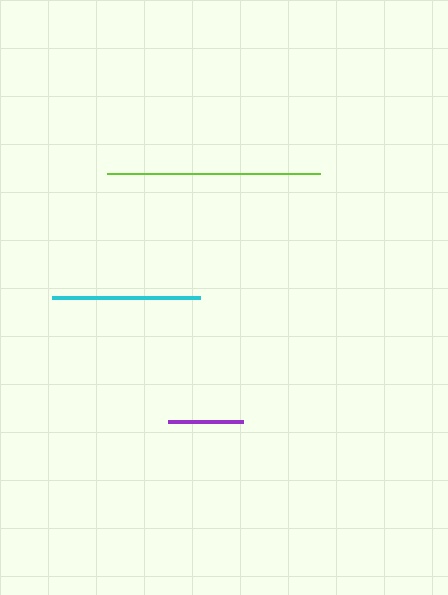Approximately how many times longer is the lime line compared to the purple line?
The lime line is approximately 2.8 times the length of the purple line.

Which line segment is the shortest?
The purple line is the shortest at approximately 75 pixels.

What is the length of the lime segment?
The lime segment is approximately 213 pixels long.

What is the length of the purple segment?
The purple segment is approximately 75 pixels long.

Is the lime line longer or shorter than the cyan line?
The lime line is longer than the cyan line.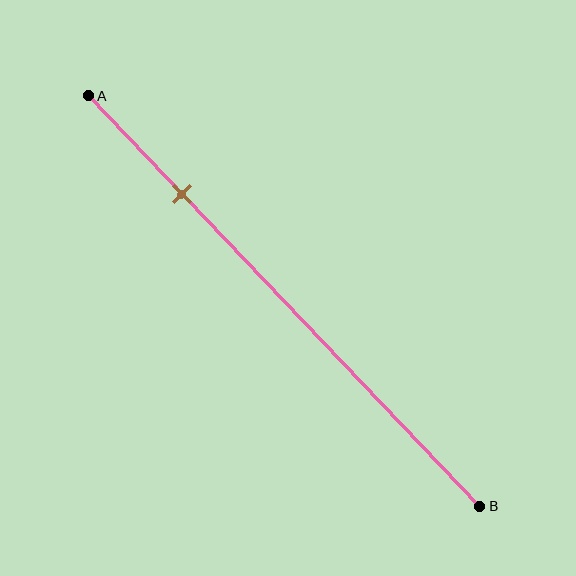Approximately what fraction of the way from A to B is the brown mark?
The brown mark is approximately 25% of the way from A to B.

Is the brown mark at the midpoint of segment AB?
No, the mark is at about 25% from A, not at the 50% midpoint.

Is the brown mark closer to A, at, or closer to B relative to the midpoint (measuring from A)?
The brown mark is closer to point A than the midpoint of segment AB.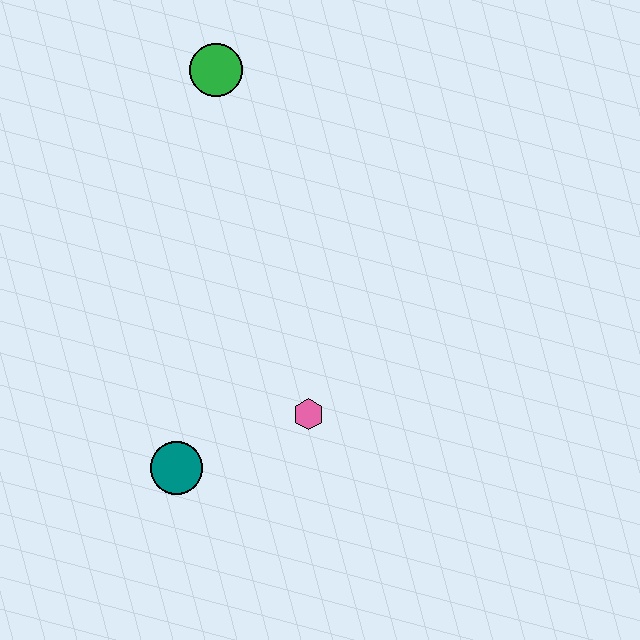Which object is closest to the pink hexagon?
The teal circle is closest to the pink hexagon.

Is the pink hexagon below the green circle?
Yes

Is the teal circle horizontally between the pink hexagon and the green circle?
No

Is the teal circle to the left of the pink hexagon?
Yes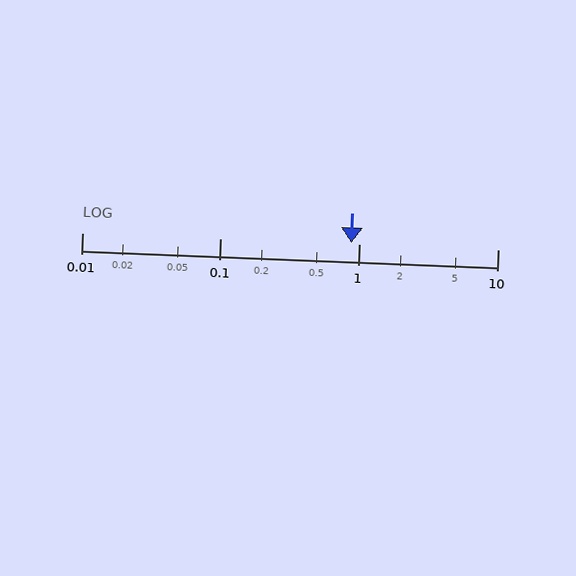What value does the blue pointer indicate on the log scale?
The pointer indicates approximately 0.88.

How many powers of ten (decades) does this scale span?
The scale spans 3 decades, from 0.01 to 10.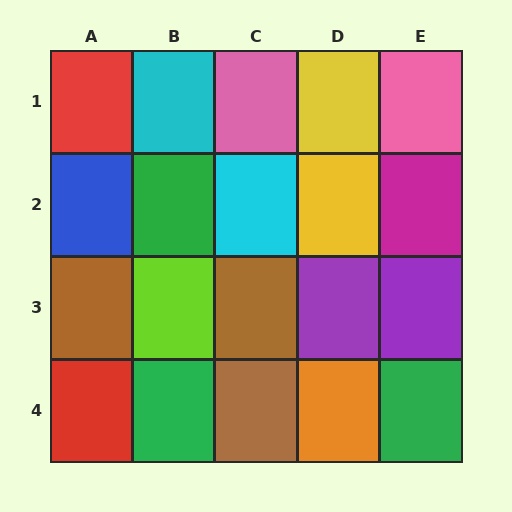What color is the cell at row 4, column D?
Orange.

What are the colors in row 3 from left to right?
Brown, lime, brown, purple, purple.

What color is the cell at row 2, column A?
Blue.